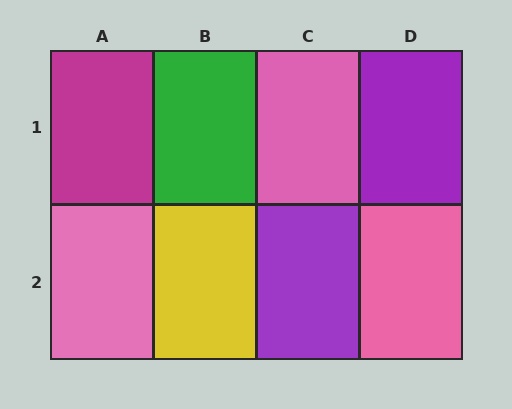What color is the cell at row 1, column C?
Pink.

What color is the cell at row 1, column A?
Magenta.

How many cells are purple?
2 cells are purple.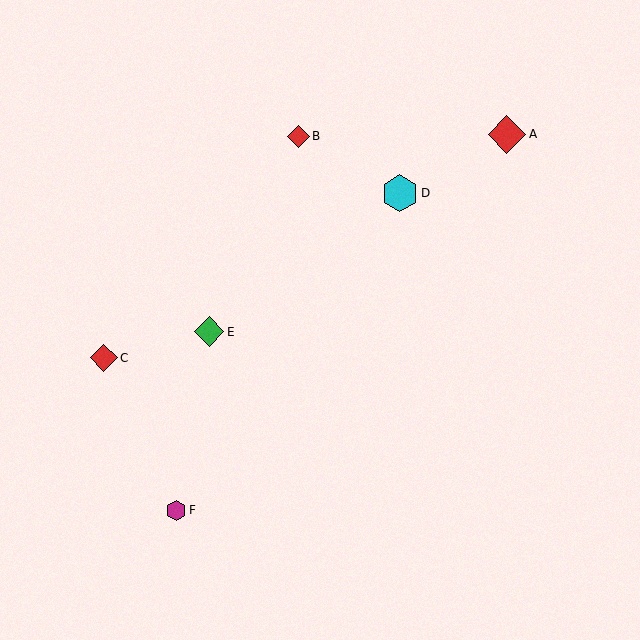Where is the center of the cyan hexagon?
The center of the cyan hexagon is at (400, 193).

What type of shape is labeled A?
Shape A is a red diamond.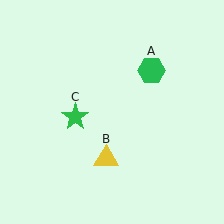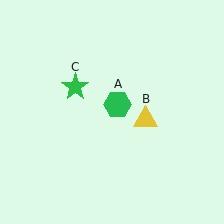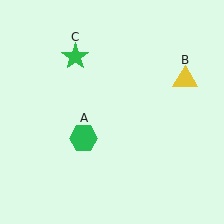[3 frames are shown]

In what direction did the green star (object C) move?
The green star (object C) moved up.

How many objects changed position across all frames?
3 objects changed position: green hexagon (object A), yellow triangle (object B), green star (object C).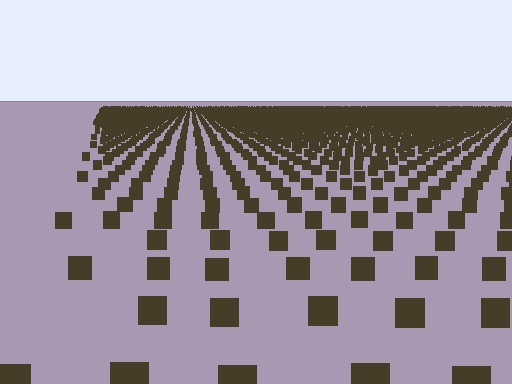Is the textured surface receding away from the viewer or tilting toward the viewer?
The surface is receding away from the viewer. Texture elements get smaller and denser toward the top.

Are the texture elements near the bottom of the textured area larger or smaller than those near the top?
Larger. Near the bottom, elements are closer to the viewer and appear at a bigger on-screen size.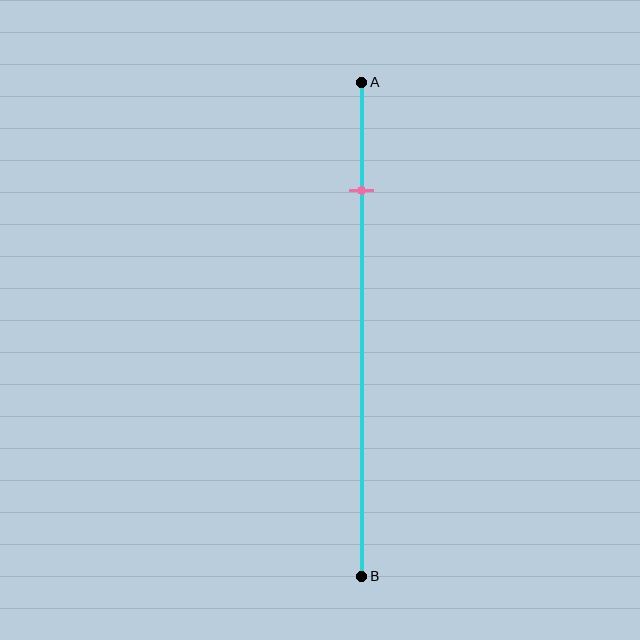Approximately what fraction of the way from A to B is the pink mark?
The pink mark is approximately 20% of the way from A to B.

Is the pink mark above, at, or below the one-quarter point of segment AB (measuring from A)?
The pink mark is approximately at the one-quarter point of segment AB.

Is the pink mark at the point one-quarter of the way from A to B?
Yes, the mark is approximately at the one-quarter point.